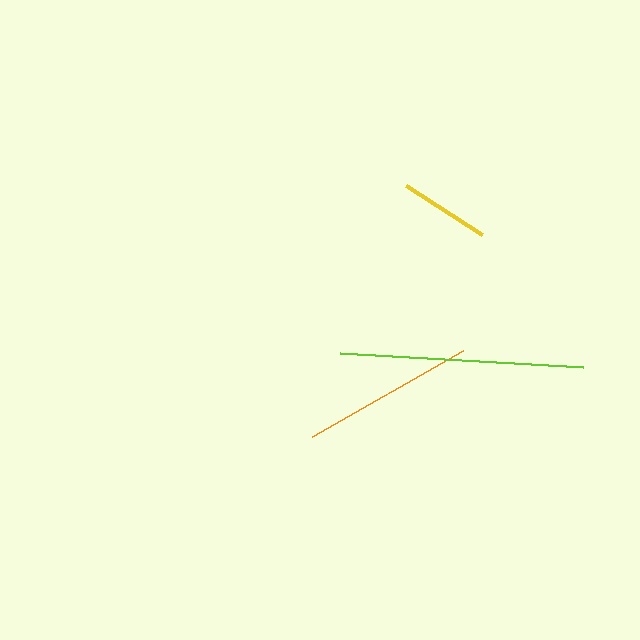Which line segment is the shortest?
The yellow line is the shortest at approximately 91 pixels.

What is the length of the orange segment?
The orange segment is approximately 174 pixels long.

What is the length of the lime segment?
The lime segment is approximately 243 pixels long.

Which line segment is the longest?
The lime line is the longest at approximately 243 pixels.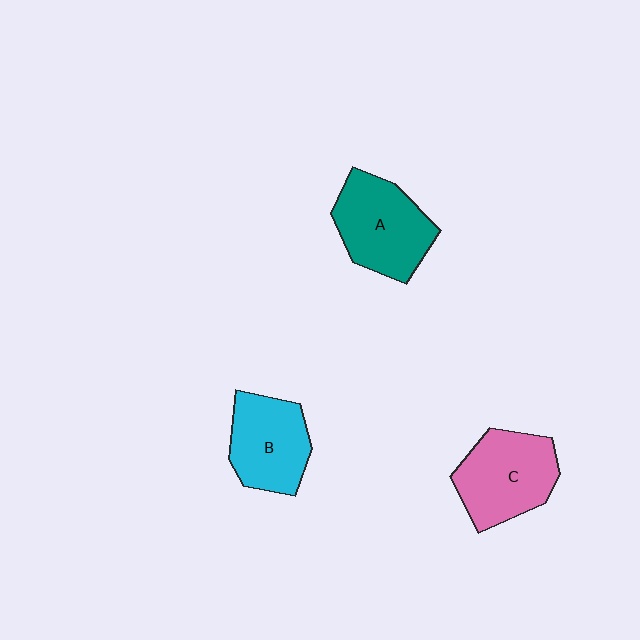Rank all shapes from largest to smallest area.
From largest to smallest: A (teal), C (pink), B (cyan).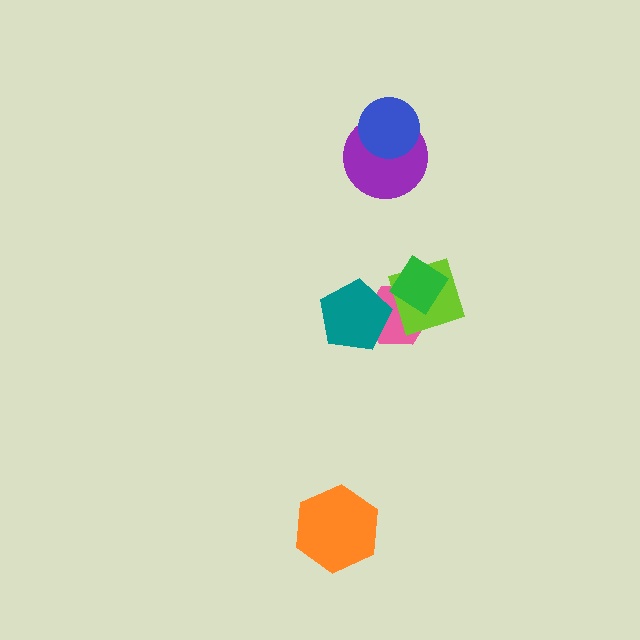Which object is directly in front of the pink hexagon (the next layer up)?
The lime square is directly in front of the pink hexagon.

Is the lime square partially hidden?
Yes, it is partially covered by another shape.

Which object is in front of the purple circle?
The blue circle is in front of the purple circle.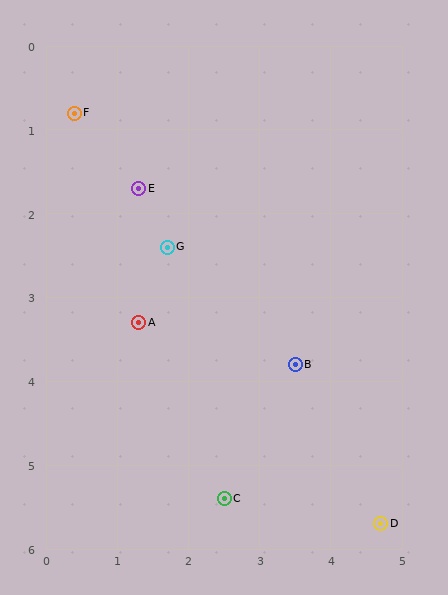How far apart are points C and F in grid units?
Points C and F are about 5.1 grid units apart.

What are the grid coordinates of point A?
Point A is at approximately (1.3, 3.3).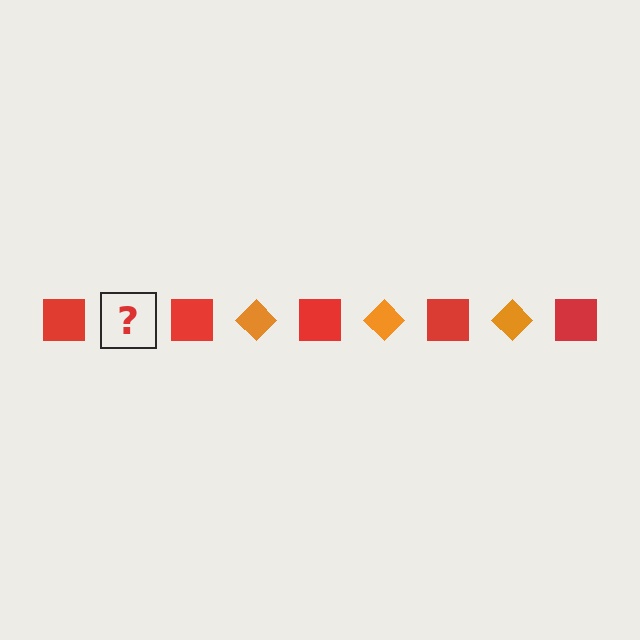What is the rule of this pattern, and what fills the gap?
The rule is that the pattern alternates between red square and orange diamond. The gap should be filled with an orange diamond.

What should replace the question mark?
The question mark should be replaced with an orange diamond.